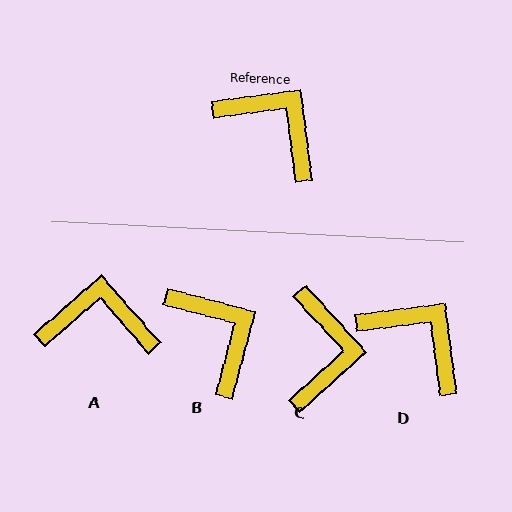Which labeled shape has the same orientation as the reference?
D.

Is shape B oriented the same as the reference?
No, it is off by about 22 degrees.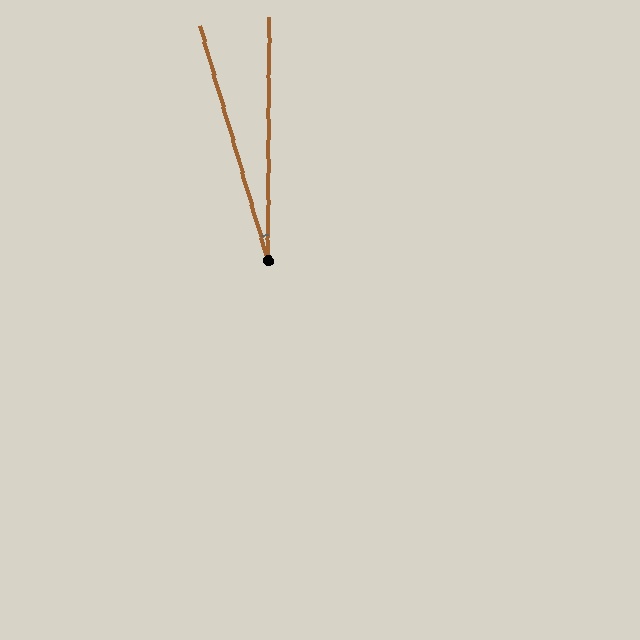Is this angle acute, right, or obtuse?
It is acute.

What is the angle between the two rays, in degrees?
Approximately 17 degrees.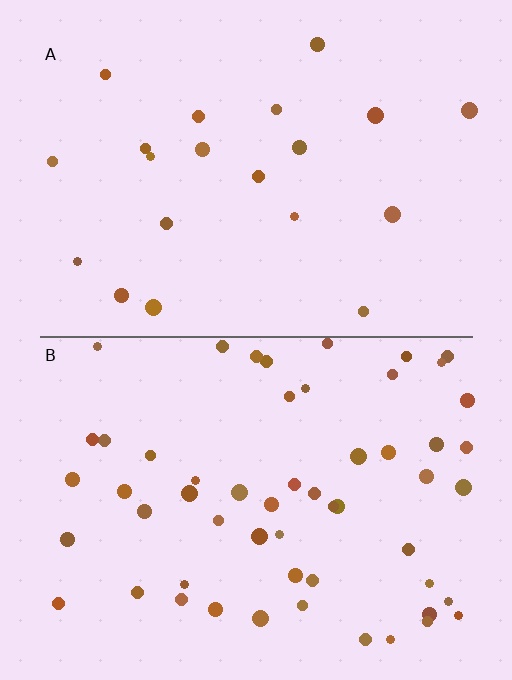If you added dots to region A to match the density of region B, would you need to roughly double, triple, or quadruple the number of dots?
Approximately triple.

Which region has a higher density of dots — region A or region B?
B (the bottom).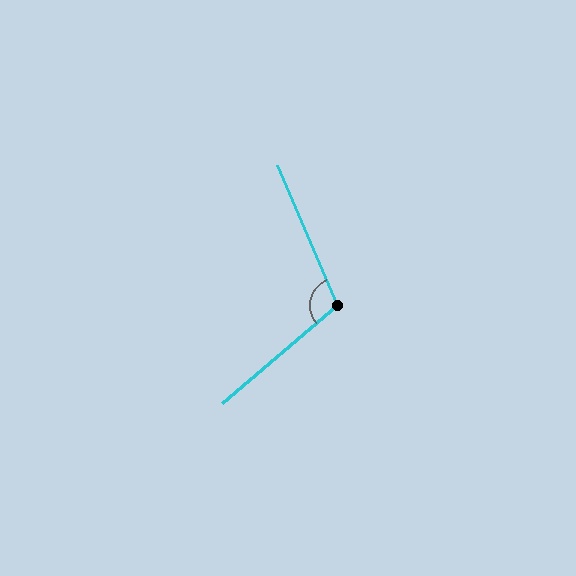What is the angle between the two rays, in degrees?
Approximately 107 degrees.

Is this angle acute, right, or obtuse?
It is obtuse.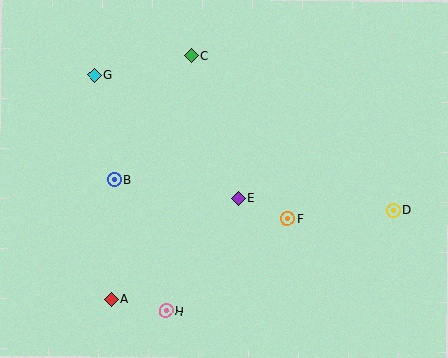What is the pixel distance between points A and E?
The distance between A and E is 162 pixels.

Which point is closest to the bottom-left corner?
Point A is closest to the bottom-left corner.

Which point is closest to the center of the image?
Point E at (238, 198) is closest to the center.